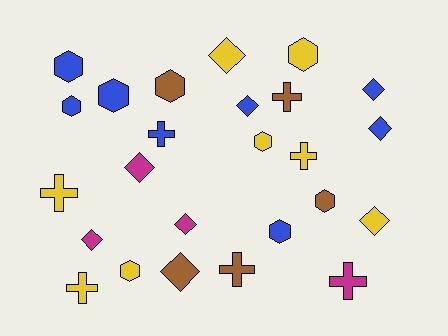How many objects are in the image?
There are 25 objects.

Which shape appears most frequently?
Diamond, with 9 objects.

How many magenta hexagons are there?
There are no magenta hexagons.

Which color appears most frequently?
Yellow, with 8 objects.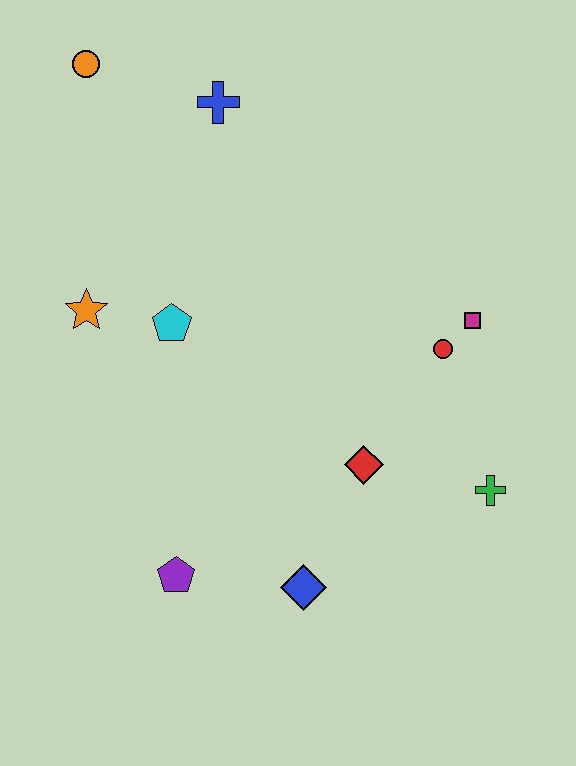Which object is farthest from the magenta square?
The orange circle is farthest from the magenta square.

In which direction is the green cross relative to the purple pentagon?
The green cross is to the right of the purple pentagon.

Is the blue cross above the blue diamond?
Yes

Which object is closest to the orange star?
The cyan pentagon is closest to the orange star.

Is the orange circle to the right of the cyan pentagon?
No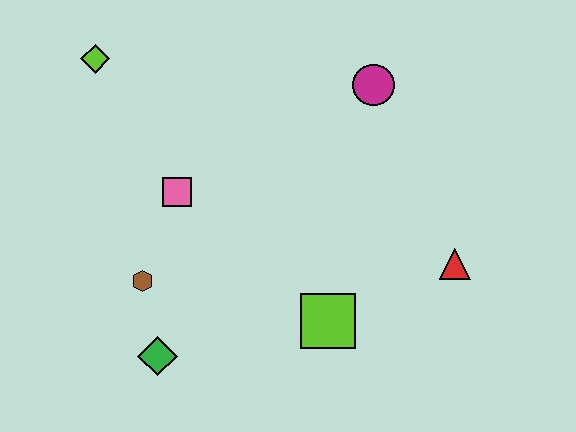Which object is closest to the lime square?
The red triangle is closest to the lime square.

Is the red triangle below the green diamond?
No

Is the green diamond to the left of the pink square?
Yes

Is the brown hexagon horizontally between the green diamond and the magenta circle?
No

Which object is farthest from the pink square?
The red triangle is farthest from the pink square.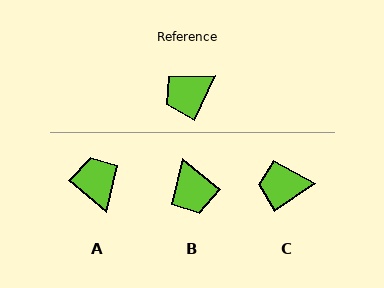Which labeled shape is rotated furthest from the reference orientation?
A, about 104 degrees away.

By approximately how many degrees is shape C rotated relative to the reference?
Approximately 29 degrees clockwise.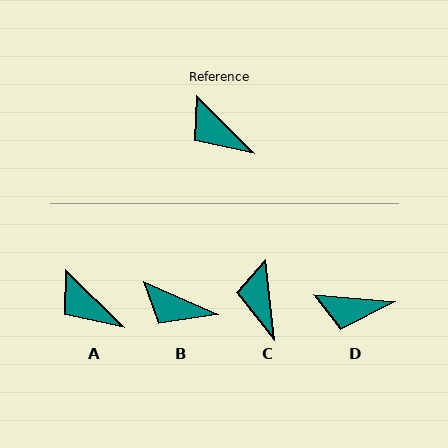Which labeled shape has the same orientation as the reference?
A.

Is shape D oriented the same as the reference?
No, it is off by about 39 degrees.